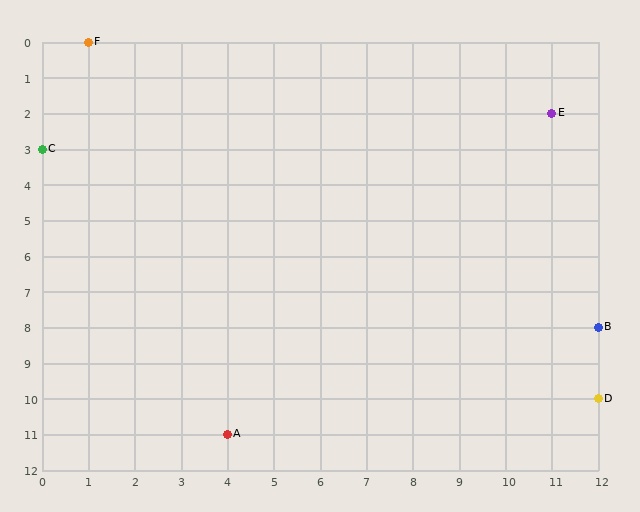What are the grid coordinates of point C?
Point C is at grid coordinates (0, 3).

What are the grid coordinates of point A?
Point A is at grid coordinates (4, 11).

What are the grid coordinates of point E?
Point E is at grid coordinates (11, 2).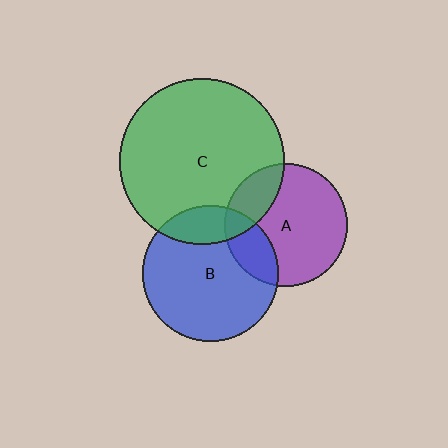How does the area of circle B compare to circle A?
Approximately 1.2 times.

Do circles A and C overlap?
Yes.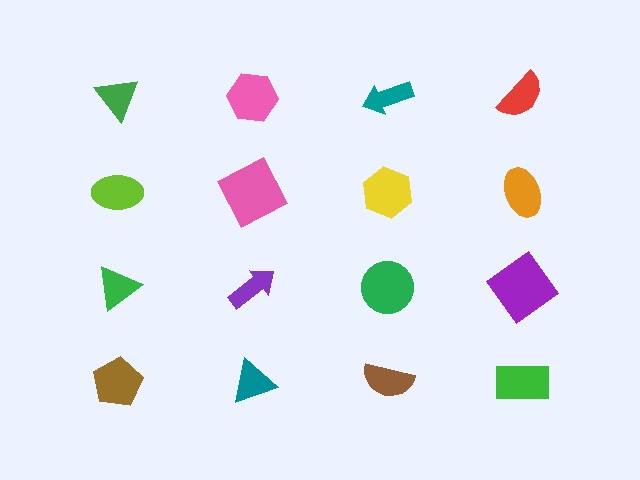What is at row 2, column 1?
A lime ellipse.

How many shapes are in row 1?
4 shapes.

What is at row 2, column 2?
A pink square.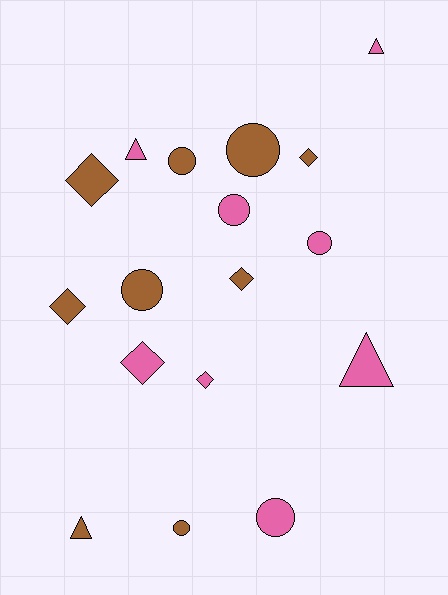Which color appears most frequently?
Brown, with 9 objects.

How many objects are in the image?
There are 17 objects.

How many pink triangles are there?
There are 3 pink triangles.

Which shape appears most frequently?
Circle, with 7 objects.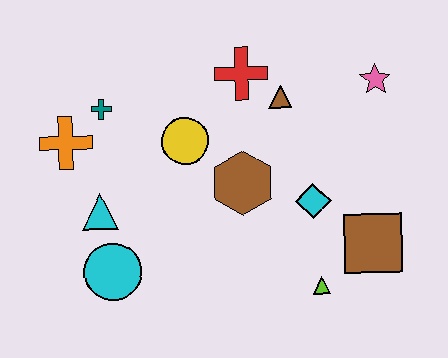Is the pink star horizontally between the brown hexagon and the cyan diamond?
No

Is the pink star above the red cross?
No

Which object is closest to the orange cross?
The teal cross is closest to the orange cross.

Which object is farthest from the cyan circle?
The pink star is farthest from the cyan circle.